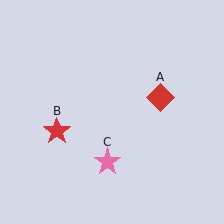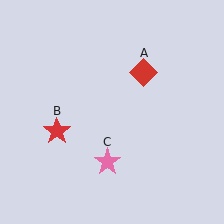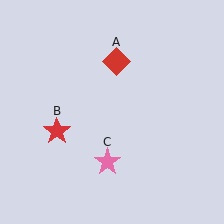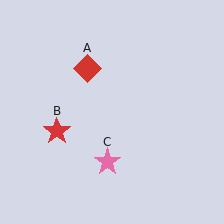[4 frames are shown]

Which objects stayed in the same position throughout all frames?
Red star (object B) and pink star (object C) remained stationary.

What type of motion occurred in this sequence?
The red diamond (object A) rotated counterclockwise around the center of the scene.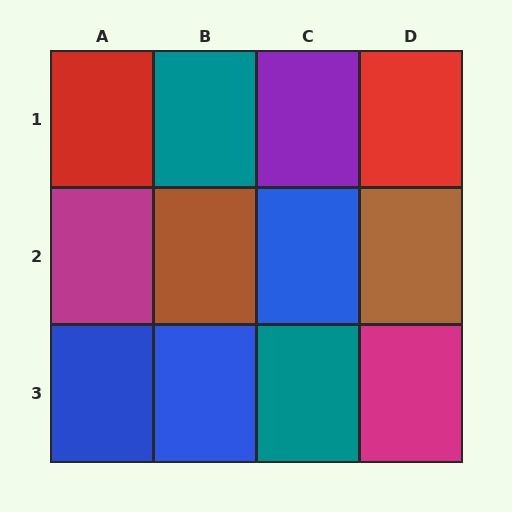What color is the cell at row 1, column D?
Red.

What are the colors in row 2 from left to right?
Magenta, brown, blue, brown.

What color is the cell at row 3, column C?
Teal.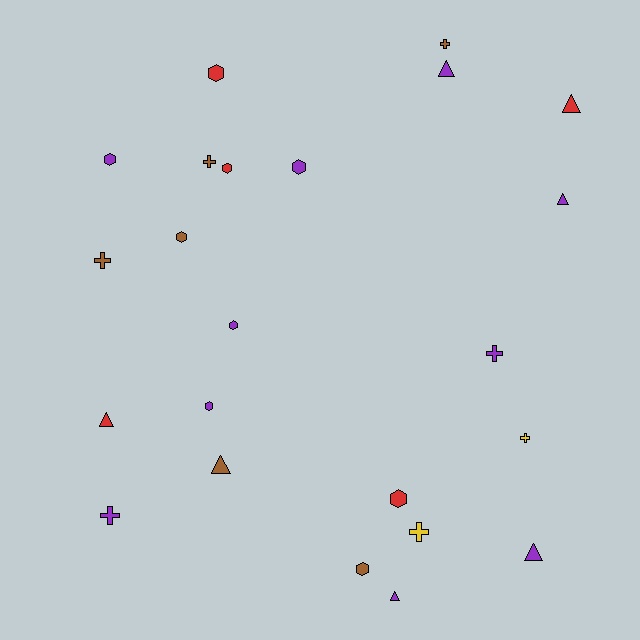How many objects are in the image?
There are 23 objects.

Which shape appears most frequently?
Hexagon, with 9 objects.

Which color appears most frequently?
Purple, with 10 objects.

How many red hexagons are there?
There are 3 red hexagons.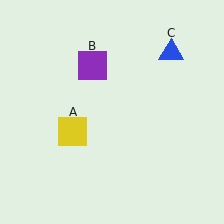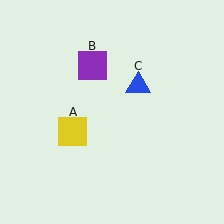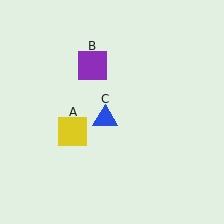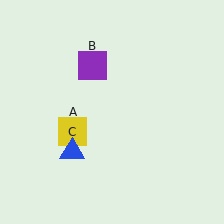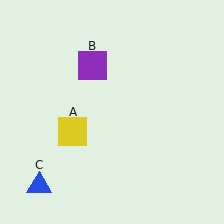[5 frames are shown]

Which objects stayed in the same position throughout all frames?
Yellow square (object A) and purple square (object B) remained stationary.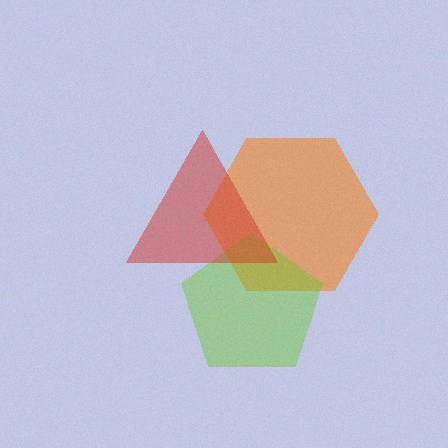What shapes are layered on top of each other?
The layered shapes are: an orange hexagon, a lime pentagon, a red triangle.